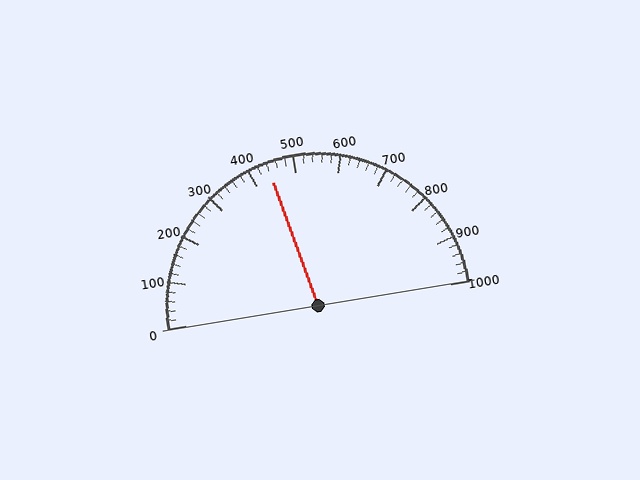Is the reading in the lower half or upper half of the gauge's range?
The reading is in the lower half of the range (0 to 1000).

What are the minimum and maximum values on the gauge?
The gauge ranges from 0 to 1000.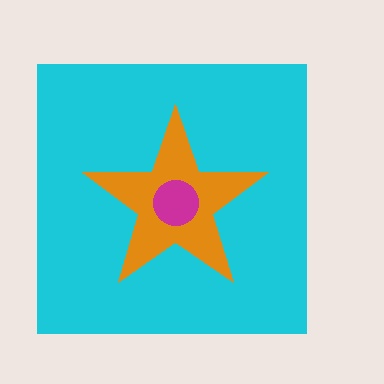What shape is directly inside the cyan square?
The orange star.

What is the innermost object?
The magenta circle.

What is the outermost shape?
The cyan square.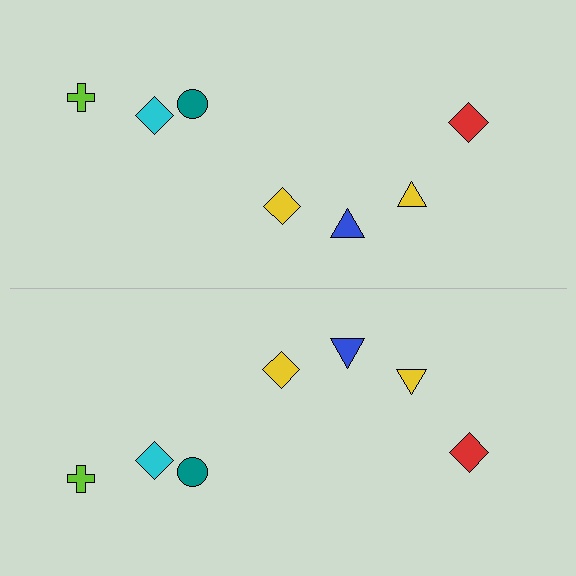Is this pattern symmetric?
Yes, this pattern has bilateral (reflection) symmetry.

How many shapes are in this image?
There are 14 shapes in this image.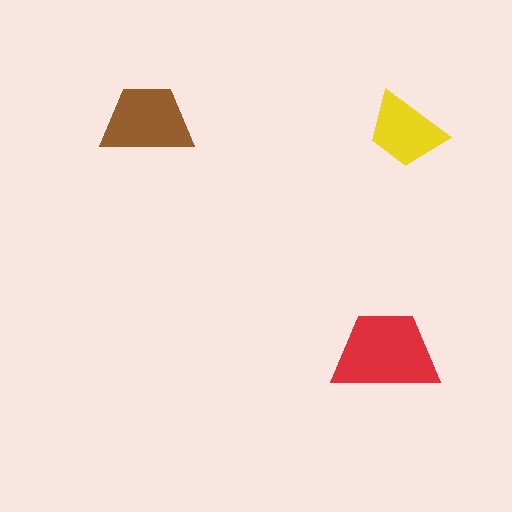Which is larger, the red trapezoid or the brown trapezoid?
The red one.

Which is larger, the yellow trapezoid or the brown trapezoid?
The brown one.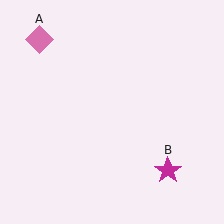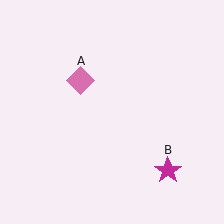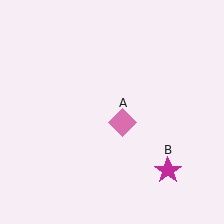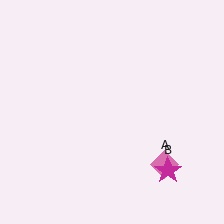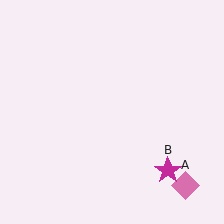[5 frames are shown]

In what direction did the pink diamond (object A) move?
The pink diamond (object A) moved down and to the right.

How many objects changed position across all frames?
1 object changed position: pink diamond (object A).